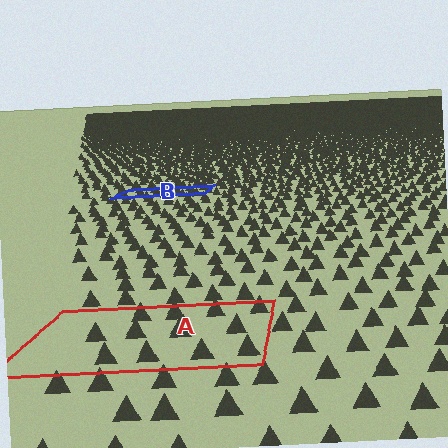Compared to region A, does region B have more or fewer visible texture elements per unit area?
Region B has more texture elements per unit area — they are packed more densely because it is farther away.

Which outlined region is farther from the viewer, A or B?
Region B is farther from the viewer — the texture elements inside it appear smaller and more densely packed.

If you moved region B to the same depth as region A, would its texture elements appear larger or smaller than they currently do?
They would appear larger. At a closer depth, the same texture elements are projected at a bigger on-screen size.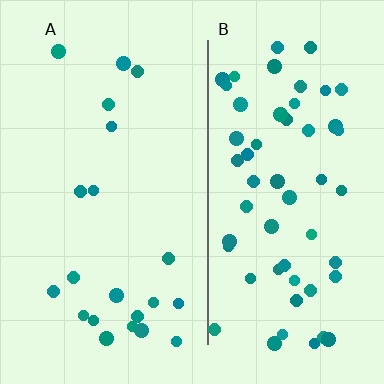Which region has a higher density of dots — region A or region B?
B (the right).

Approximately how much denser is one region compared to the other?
Approximately 2.7× — region B over region A.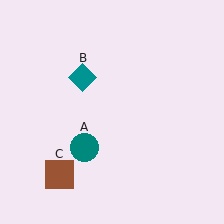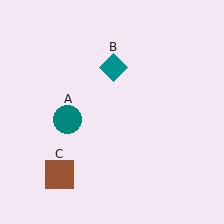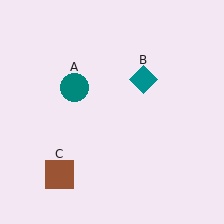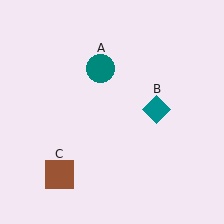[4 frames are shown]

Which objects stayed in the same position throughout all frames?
Brown square (object C) remained stationary.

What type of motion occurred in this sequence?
The teal circle (object A), teal diamond (object B) rotated clockwise around the center of the scene.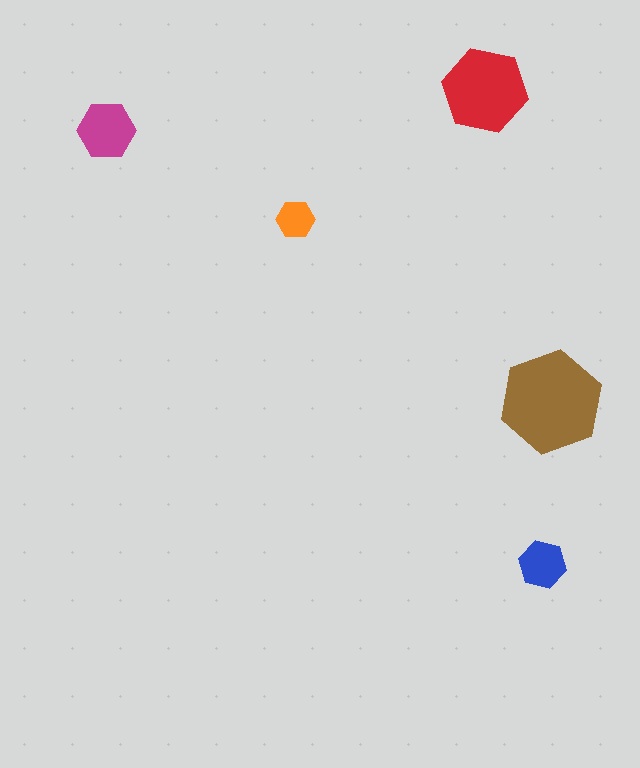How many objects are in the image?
There are 5 objects in the image.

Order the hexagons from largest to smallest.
the brown one, the red one, the magenta one, the blue one, the orange one.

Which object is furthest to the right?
The brown hexagon is rightmost.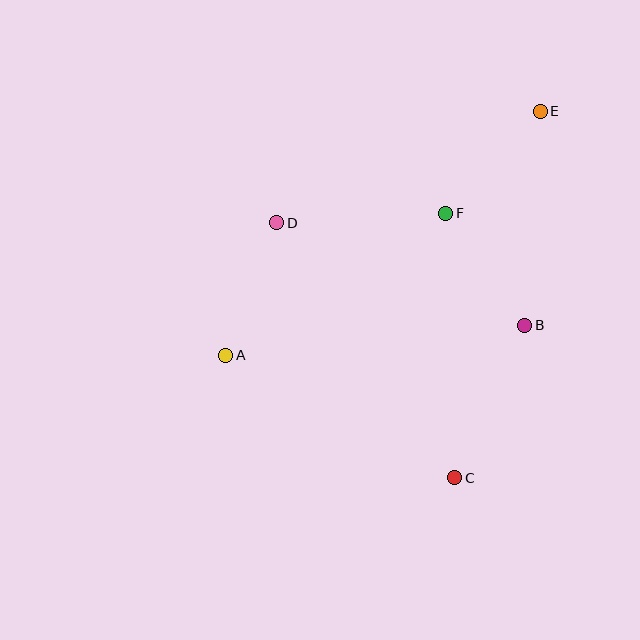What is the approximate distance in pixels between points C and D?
The distance between C and D is approximately 311 pixels.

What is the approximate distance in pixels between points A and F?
The distance between A and F is approximately 262 pixels.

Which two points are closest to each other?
Points B and F are closest to each other.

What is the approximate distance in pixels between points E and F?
The distance between E and F is approximately 139 pixels.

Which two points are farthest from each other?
Points A and E are farthest from each other.